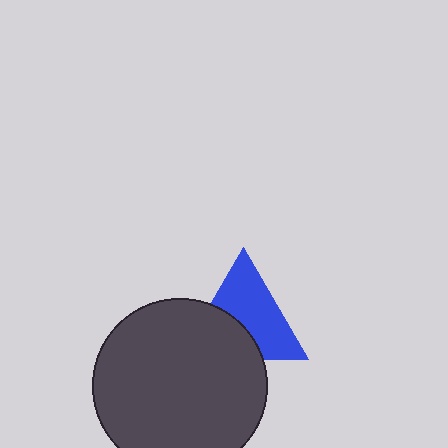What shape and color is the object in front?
The object in front is a dark gray circle.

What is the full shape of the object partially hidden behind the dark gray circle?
The partially hidden object is a blue triangle.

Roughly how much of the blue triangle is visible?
About half of it is visible (roughly 61%).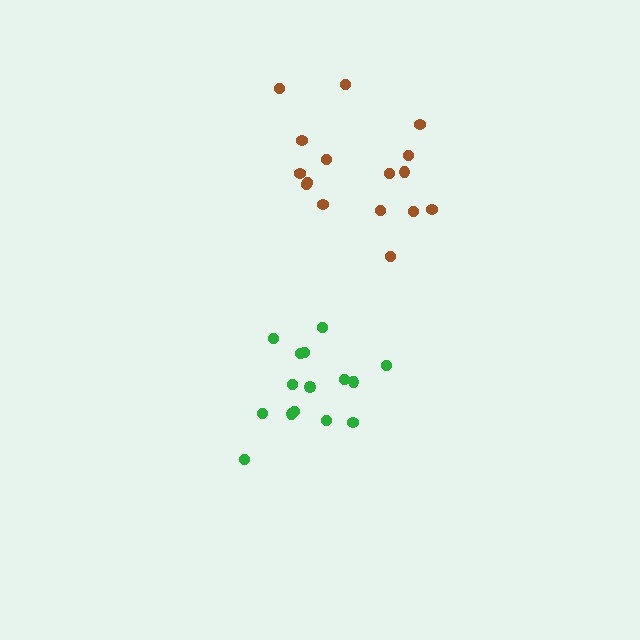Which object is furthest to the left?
The green cluster is leftmost.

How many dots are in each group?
Group 1: 15 dots, Group 2: 16 dots (31 total).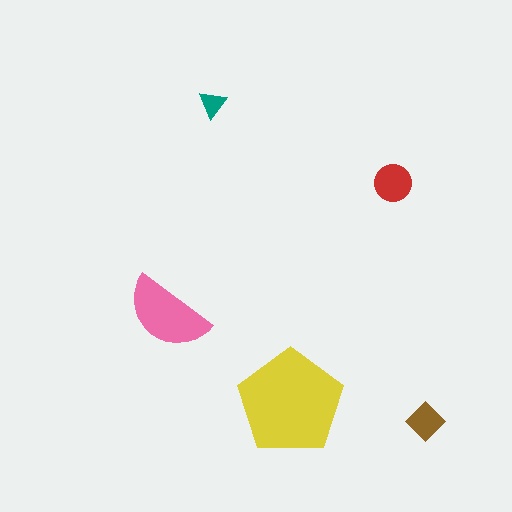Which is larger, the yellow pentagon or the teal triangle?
The yellow pentagon.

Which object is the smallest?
The teal triangle.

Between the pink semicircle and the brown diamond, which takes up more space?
The pink semicircle.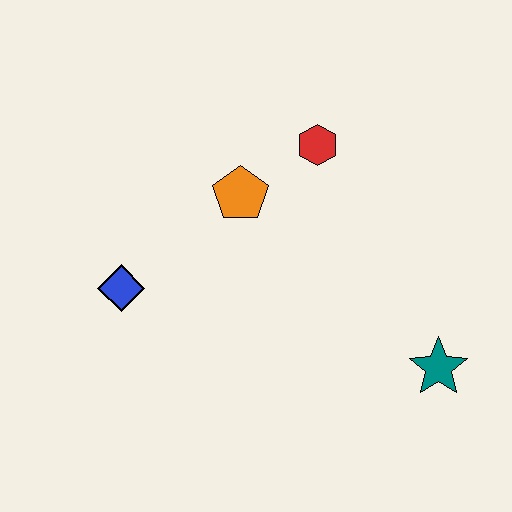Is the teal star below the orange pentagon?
Yes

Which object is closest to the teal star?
The red hexagon is closest to the teal star.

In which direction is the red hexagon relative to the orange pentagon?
The red hexagon is to the right of the orange pentagon.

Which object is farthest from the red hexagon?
The teal star is farthest from the red hexagon.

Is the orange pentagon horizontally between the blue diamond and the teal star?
Yes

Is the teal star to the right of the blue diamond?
Yes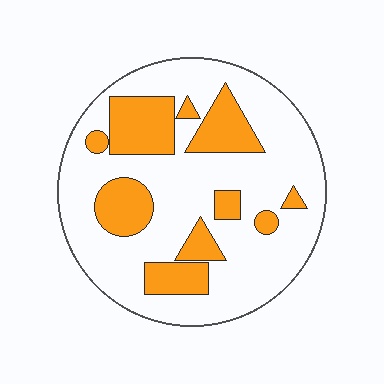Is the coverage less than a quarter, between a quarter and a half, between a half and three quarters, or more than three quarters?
Between a quarter and a half.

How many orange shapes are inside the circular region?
10.